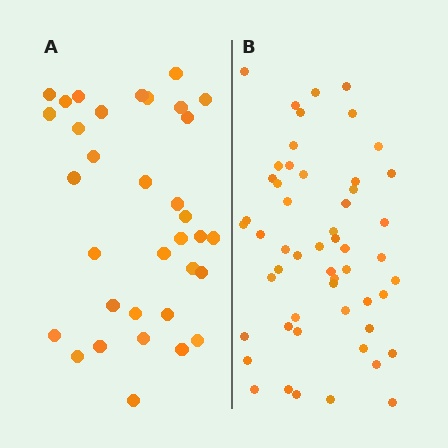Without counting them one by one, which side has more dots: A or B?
Region B (the right region) has more dots.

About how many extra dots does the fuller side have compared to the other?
Region B has approximately 20 more dots than region A.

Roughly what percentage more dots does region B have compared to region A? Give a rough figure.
About 55% more.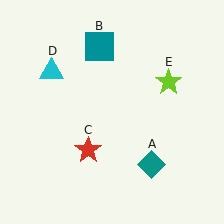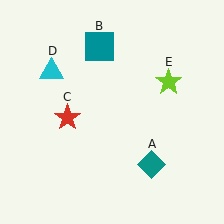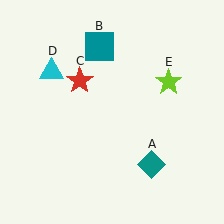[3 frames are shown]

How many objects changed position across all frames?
1 object changed position: red star (object C).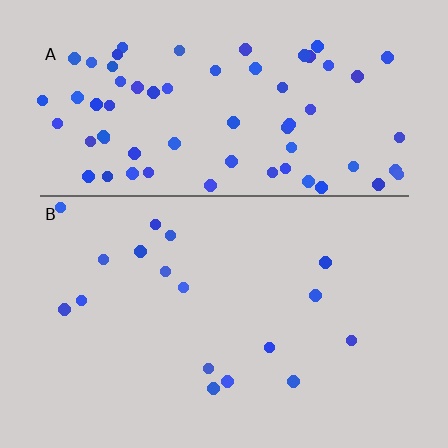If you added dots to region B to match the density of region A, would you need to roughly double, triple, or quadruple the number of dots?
Approximately quadruple.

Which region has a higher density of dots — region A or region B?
A (the top).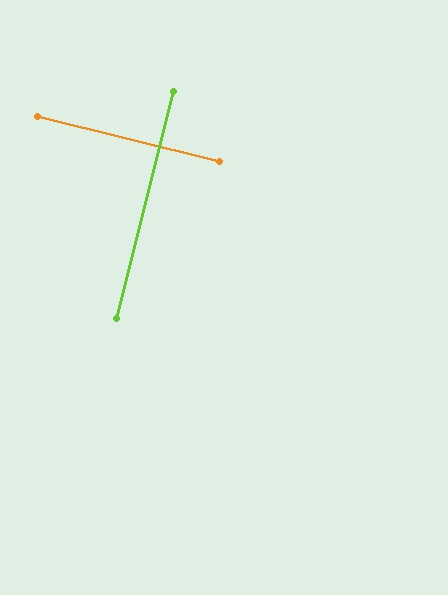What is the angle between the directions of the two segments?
Approximately 90 degrees.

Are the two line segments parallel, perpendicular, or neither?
Perpendicular — they meet at approximately 90°.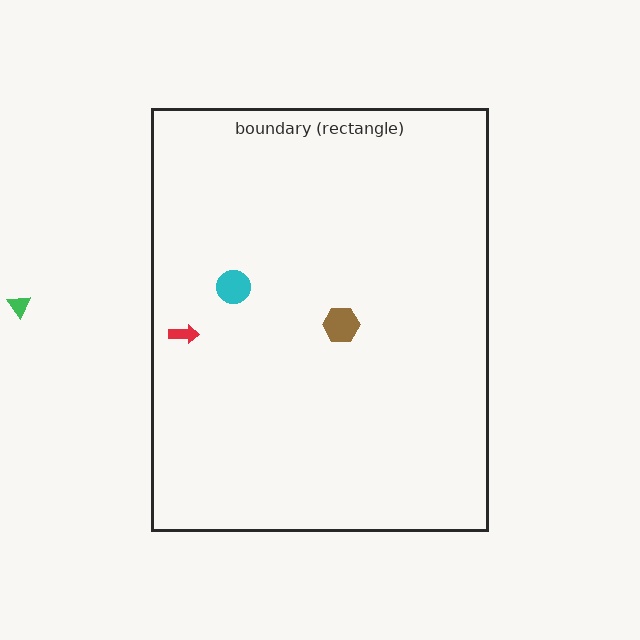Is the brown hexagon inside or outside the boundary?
Inside.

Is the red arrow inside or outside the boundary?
Inside.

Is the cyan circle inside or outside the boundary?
Inside.